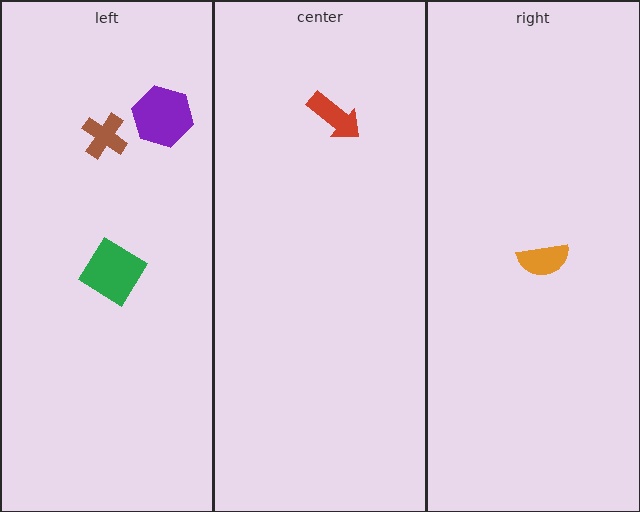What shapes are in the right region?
The orange semicircle.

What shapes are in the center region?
The red arrow.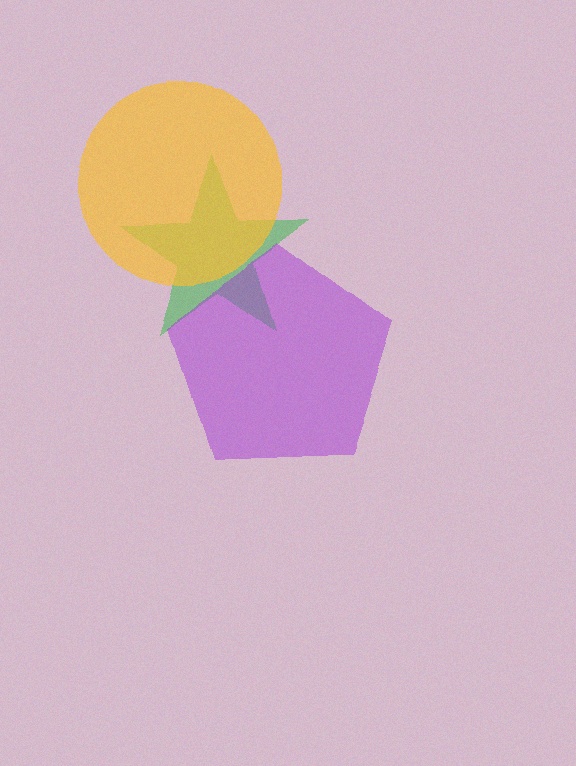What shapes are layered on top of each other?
The layered shapes are: a green star, a purple pentagon, a yellow circle.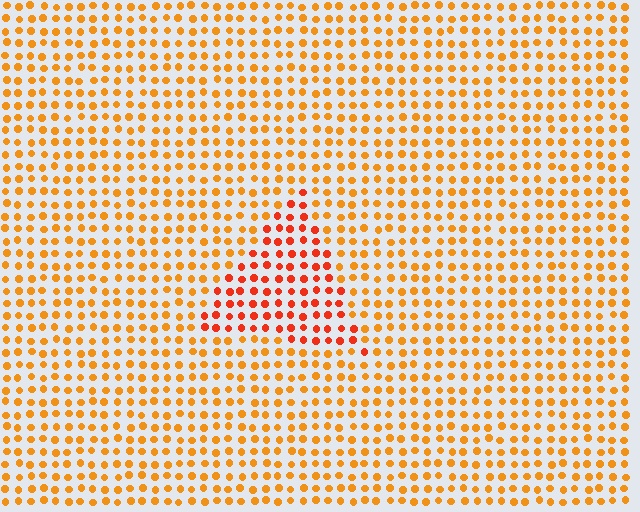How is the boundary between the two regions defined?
The boundary is defined purely by a slight shift in hue (about 28 degrees). Spacing, size, and orientation are identical on both sides.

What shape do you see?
I see a triangle.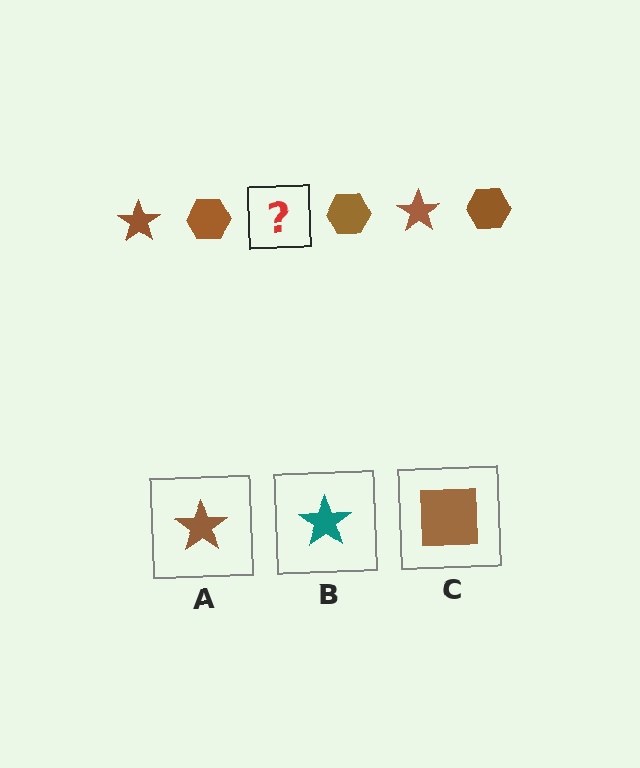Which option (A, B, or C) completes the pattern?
A.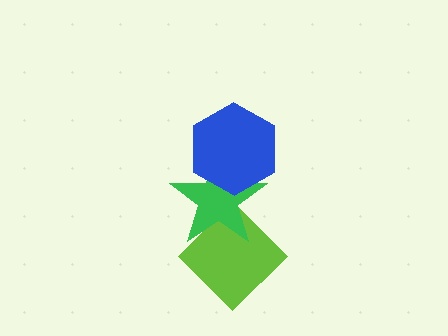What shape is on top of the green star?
The blue hexagon is on top of the green star.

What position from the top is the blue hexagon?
The blue hexagon is 1st from the top.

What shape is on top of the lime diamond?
The green star is on top of the lime diamond.